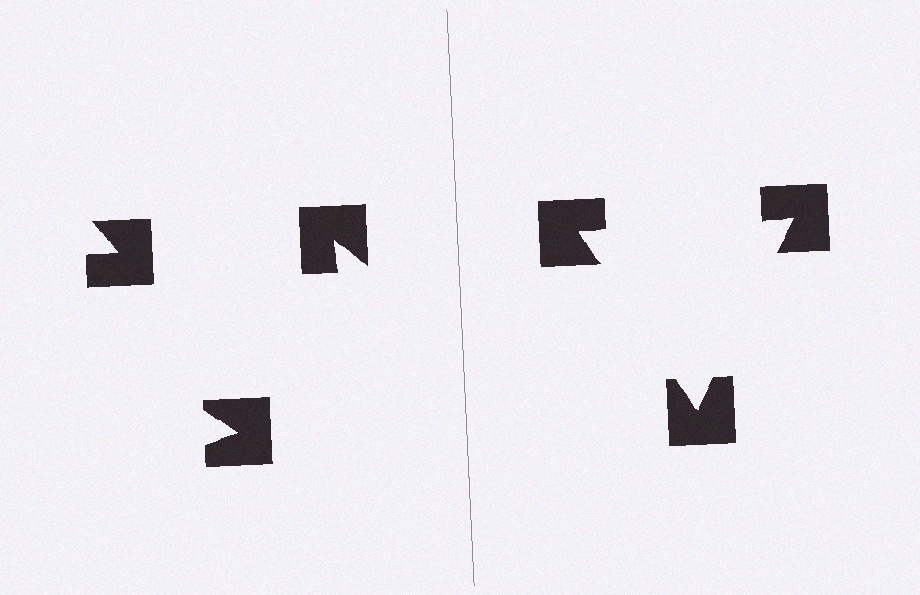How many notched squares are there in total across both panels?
6 — 3 on each side.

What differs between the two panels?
The notched squares are positioned identically on both sides; only the wedge orientations differ. On the right they align to a triangle; on the left they are misaligned.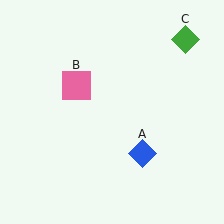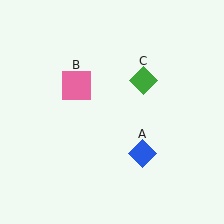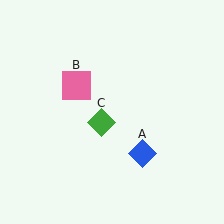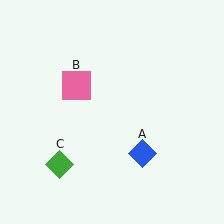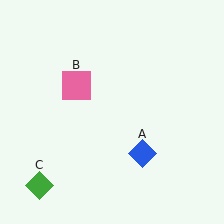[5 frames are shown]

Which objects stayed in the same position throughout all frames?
Blue diamond (object A) and pink square (object B) remained stationary.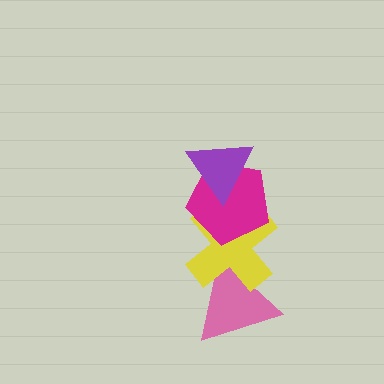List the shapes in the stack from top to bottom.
From top to bottom: the purple triangle, the magenta pentagon, the yellow cross, the pink triangle.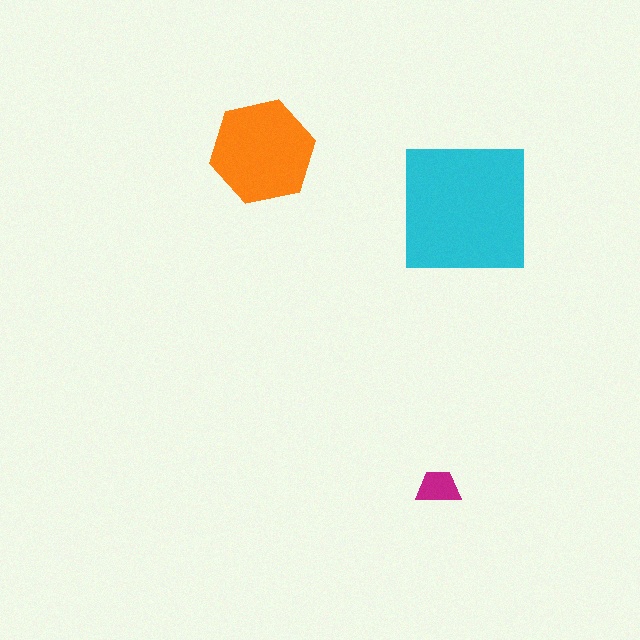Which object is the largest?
The cyan square.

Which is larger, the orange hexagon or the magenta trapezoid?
The orange hexagon.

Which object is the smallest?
The magenta trapezoid.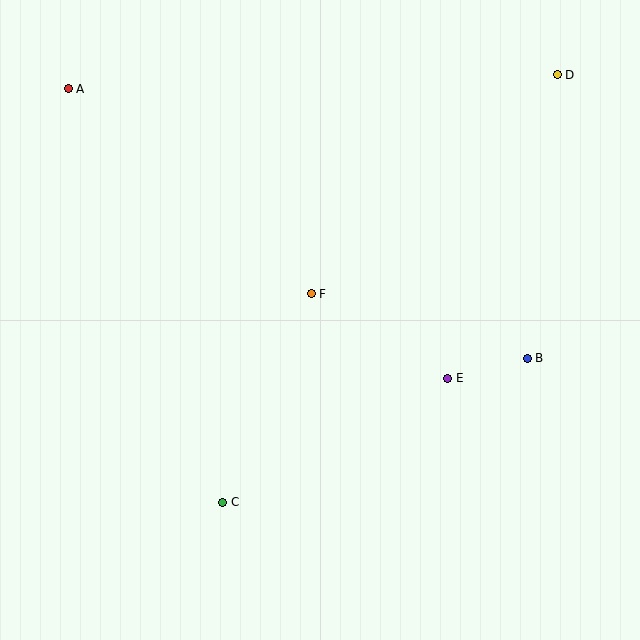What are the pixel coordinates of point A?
Point A is at (68, 89).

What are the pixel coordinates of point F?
Point F is at (311, 294).